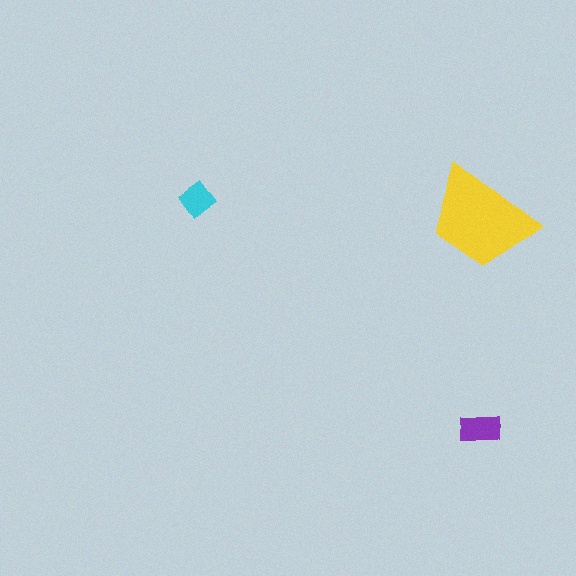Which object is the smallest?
The cyan diamond.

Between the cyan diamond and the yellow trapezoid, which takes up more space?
The yellow trapezoid.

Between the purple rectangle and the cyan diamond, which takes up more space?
The purple rectangle.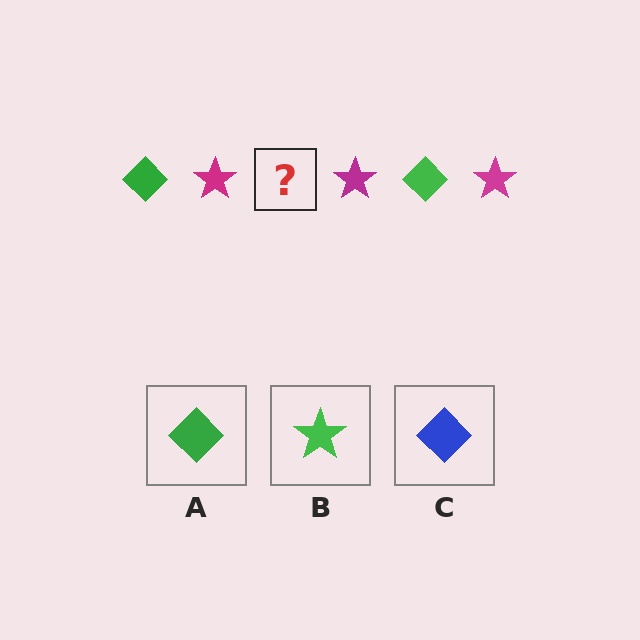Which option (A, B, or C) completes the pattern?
A.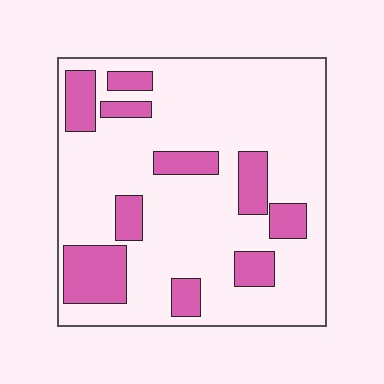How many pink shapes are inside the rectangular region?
10.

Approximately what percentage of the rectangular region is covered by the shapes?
Approximately 20%.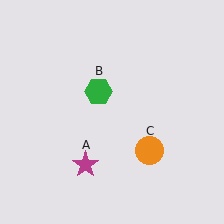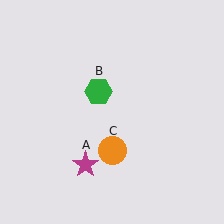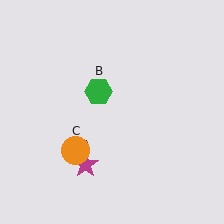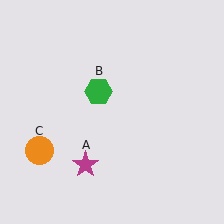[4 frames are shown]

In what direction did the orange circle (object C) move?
The orange circle (object C) moved left.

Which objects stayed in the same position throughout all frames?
Magenta star (object A) and green hexagon (object B) remained stationary.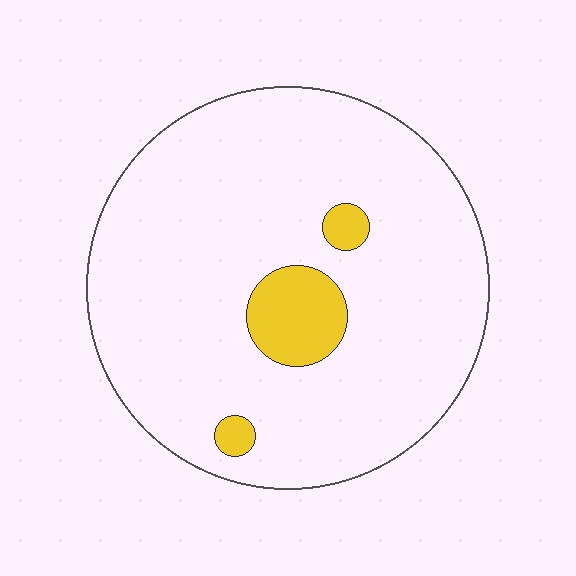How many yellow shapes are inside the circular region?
3.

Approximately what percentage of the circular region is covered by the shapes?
Approximately 10%.